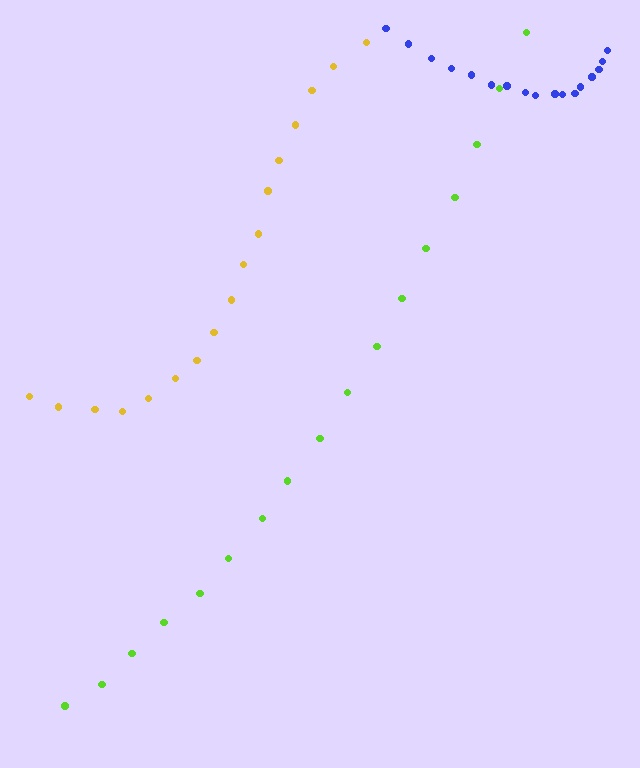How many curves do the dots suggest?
There are 3 distinct paths.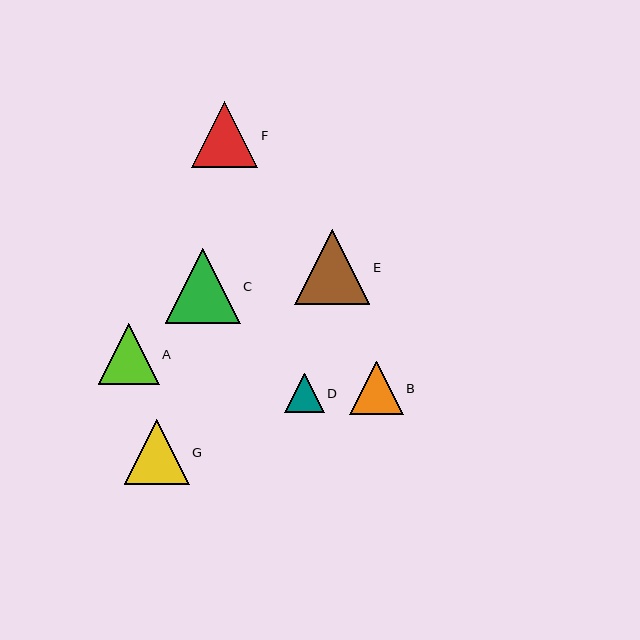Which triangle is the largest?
Triangle E is the largest with a size of approximately 75 pixels.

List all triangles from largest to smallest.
From largest to smallest: E, C, F, G, A, B, D.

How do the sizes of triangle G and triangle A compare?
Triangle G and triangle A are approximately the same size.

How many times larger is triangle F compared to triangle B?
Triangle F is approximately 1.2 times the size of triangle B.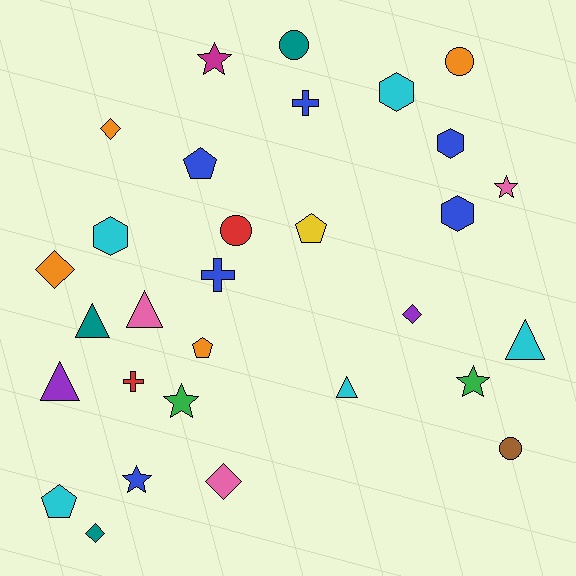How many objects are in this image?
There are 30 objects.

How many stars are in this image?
There are 5 stars.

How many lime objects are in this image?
There are no lime objects.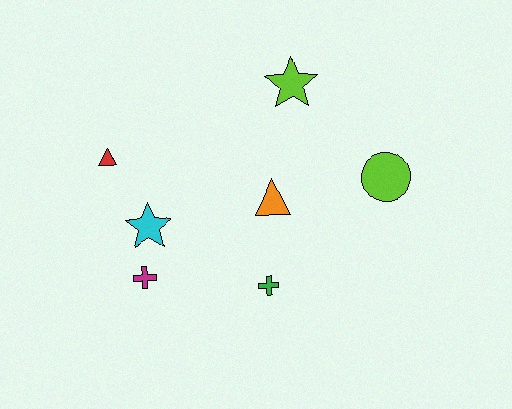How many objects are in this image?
There are 7 objects.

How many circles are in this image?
There is 1 circle.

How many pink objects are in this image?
There are no pink objects.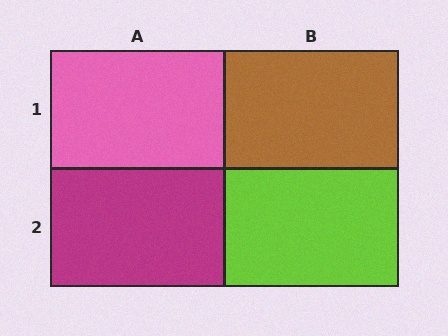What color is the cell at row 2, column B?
Lime.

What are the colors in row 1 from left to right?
Pink, brown.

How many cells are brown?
1 cell is brown.